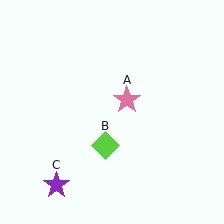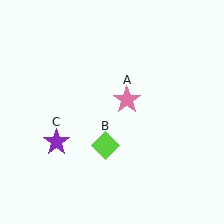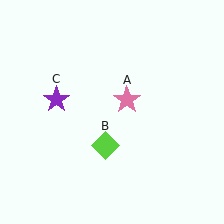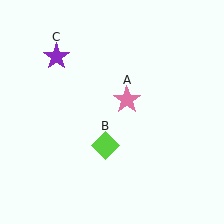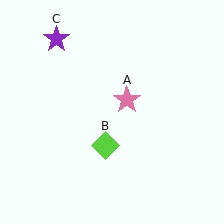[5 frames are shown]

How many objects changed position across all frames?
1 object changed position: purple star (object C).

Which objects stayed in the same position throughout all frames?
Pink star (object A) and lime diamond (object B) remained stationary.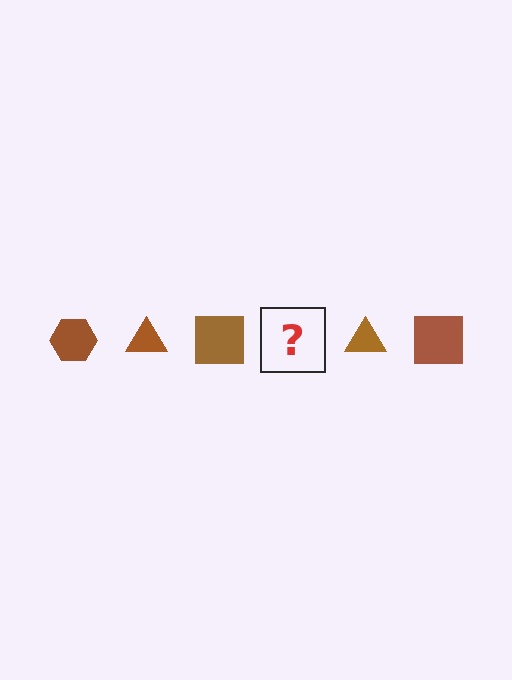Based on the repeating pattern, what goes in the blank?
The blank should be a brown hexagon.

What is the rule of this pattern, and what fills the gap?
The rule is that the pattern cycles through hexagon, triangle, square shapes in brown. The gap should be filled with a brown hexagon.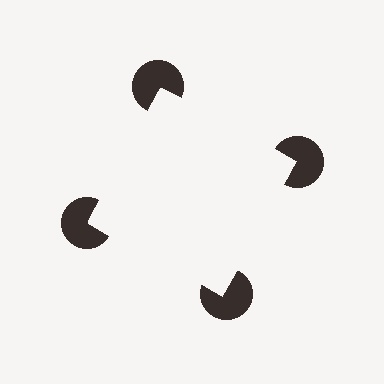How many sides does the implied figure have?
4 sides.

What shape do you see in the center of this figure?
An illusory square — its edges are inferred from the aligned wedge cuts in the pac-man discs, not physically drawn.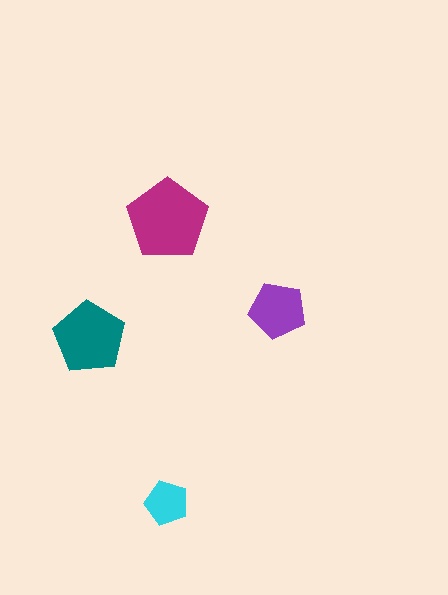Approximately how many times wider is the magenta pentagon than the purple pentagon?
About 1.5 times wider.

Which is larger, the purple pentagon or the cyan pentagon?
The purple one.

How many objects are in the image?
There are 4 objects in the image.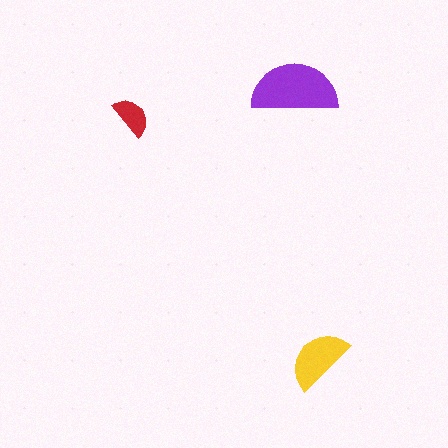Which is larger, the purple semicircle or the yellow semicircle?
The purple one.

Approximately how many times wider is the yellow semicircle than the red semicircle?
About 1.5 times wider.